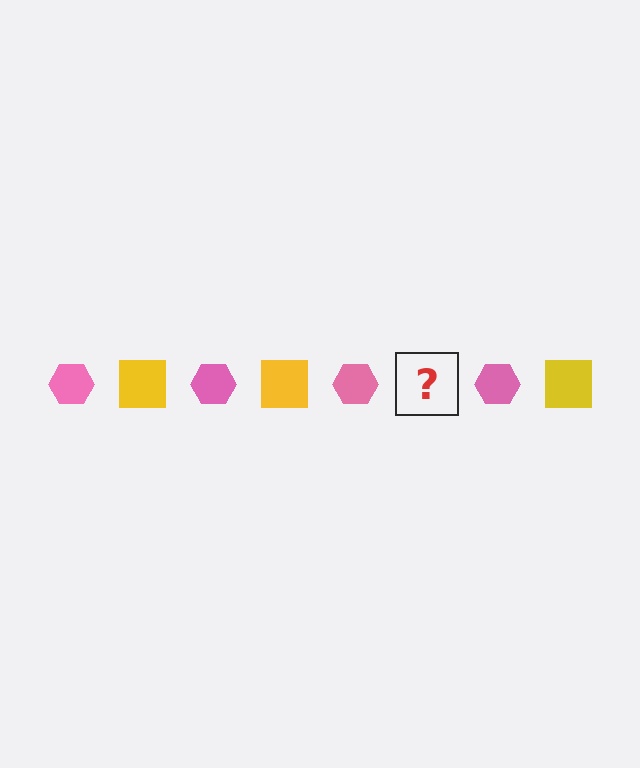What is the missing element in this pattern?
The missing element is a yellow square.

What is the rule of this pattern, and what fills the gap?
The rule is that the pattern alternates between pink hexagon and yellow square. The gap should be filled with a yellow square.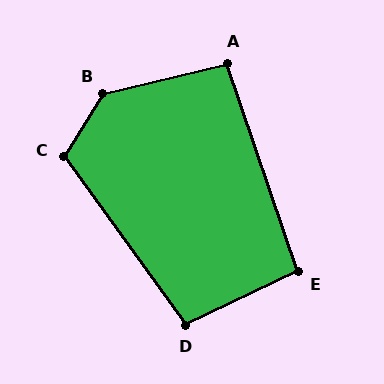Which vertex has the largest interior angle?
B, at approximately 135 degrees.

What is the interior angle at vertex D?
Approximately 101 degrees (obtuse).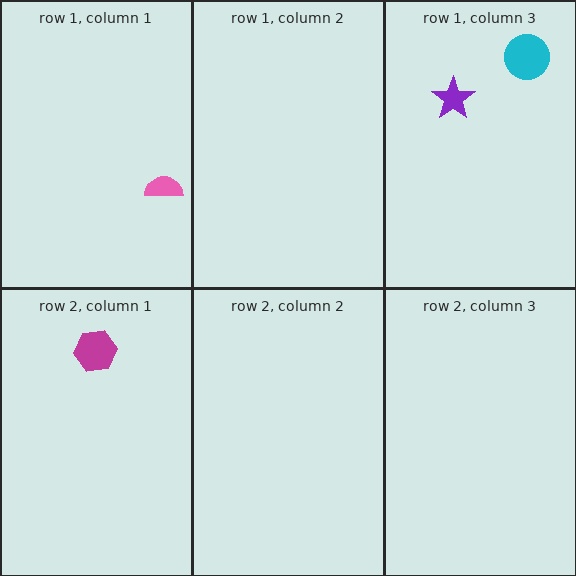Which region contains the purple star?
The row 1, column 3 region.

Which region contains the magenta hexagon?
The row 2, column 1 region.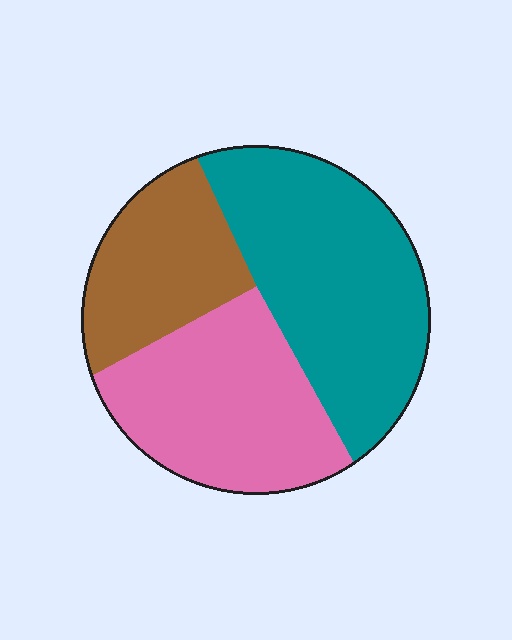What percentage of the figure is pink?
Pink covers roughly 35% of the figure.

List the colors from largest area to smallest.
From largest to smallest: teal, pink, brown.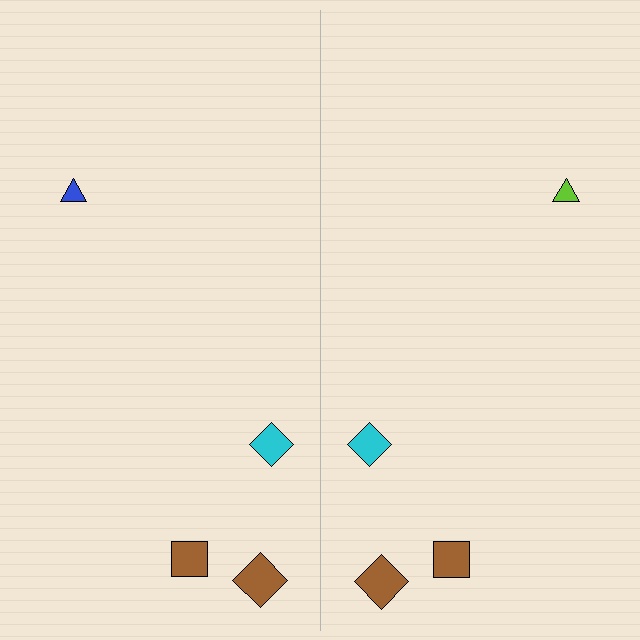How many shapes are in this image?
There are 8 shapes in this image.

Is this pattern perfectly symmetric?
No, the pattern is not perfectly symmetric. The lime triangle on the right side breaks the symmetry — its mirror counterpart is blue.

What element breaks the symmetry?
The lime triangle on the right side breaks the symmetry — its mirror counterpart is blue.